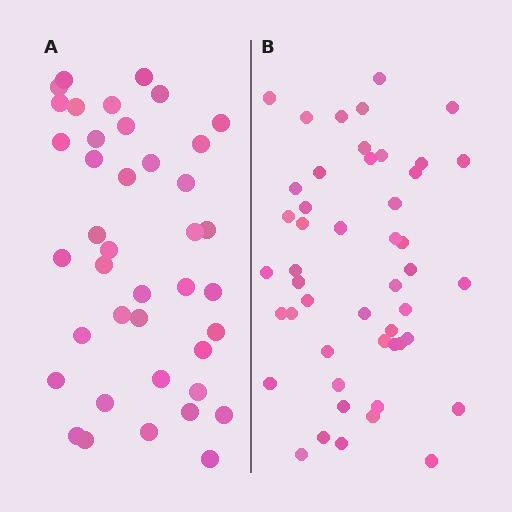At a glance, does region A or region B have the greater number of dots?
Region B (the right region) has more dots.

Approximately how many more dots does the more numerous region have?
Region B has roughly 8 or so more dots than region A.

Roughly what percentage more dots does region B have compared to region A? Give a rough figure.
About 20% more.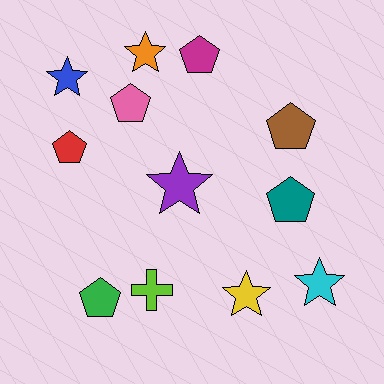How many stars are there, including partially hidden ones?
There are 5 stars.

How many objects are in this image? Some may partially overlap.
There are 12 objects.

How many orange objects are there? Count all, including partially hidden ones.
There is 1 orange object.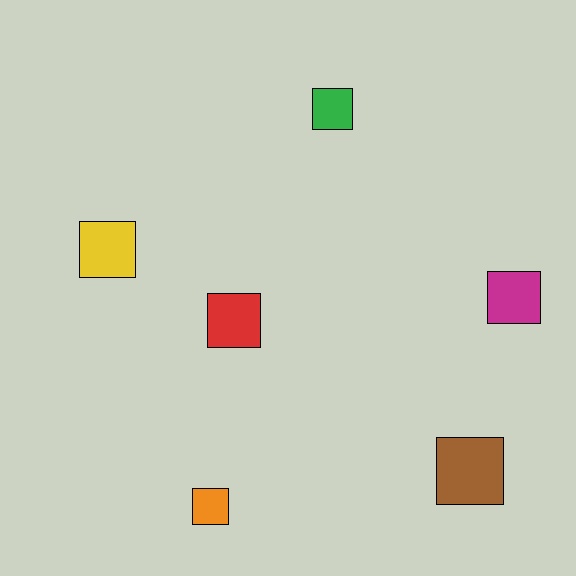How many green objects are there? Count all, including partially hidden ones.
There is 1 green object.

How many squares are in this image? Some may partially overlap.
There are 6 squares.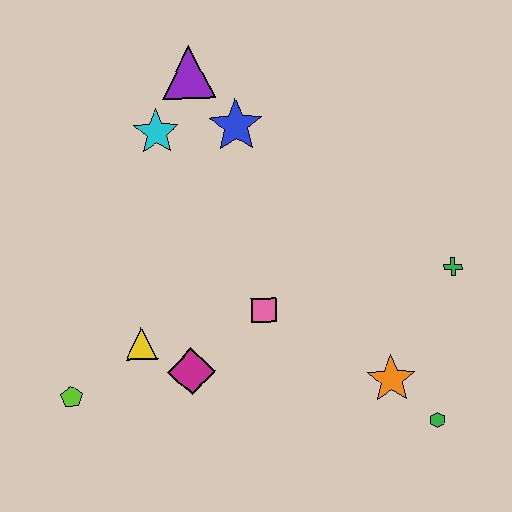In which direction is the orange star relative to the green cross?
The orange star is below the green cross.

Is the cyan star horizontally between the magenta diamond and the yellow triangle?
Yes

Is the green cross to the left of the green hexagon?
No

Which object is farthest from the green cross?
The lime pentagon is farthest from the green cross.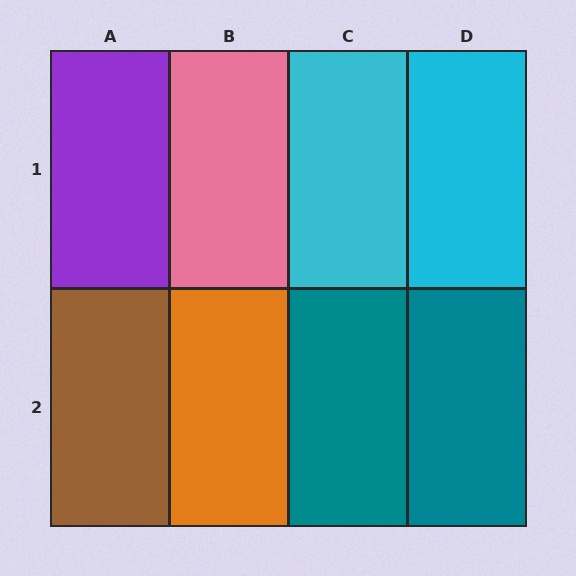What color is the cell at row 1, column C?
Cyan.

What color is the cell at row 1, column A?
Purple.